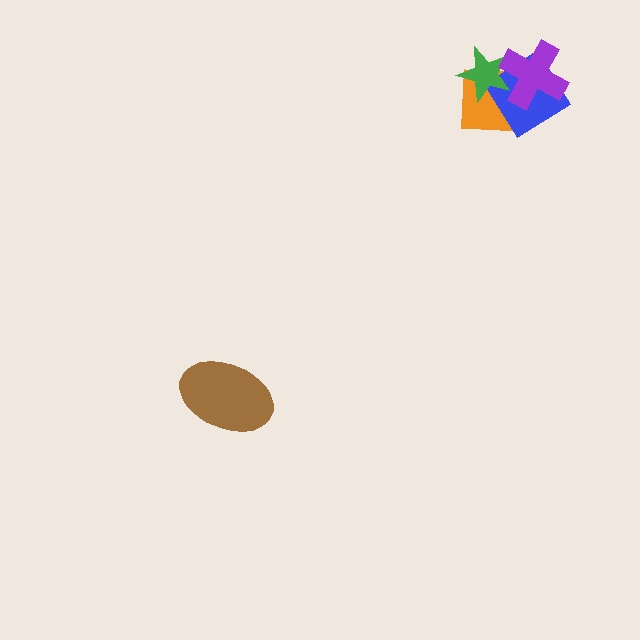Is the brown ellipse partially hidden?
No, no other shape covers it.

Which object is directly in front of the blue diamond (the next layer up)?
The green star is directly in front of the blue diamond.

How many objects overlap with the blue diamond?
3 objects overlap with the blue diamond.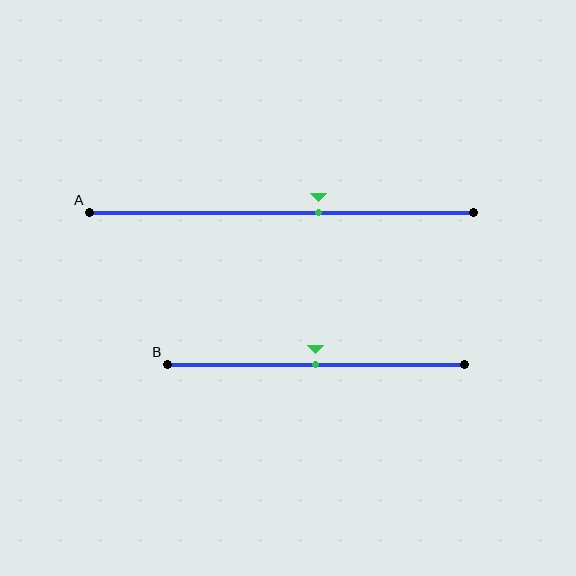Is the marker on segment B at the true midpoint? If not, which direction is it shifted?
Yes, the marker on segment B is at the true midpoint.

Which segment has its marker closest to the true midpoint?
Segment B has its marker closest to the true midpoint.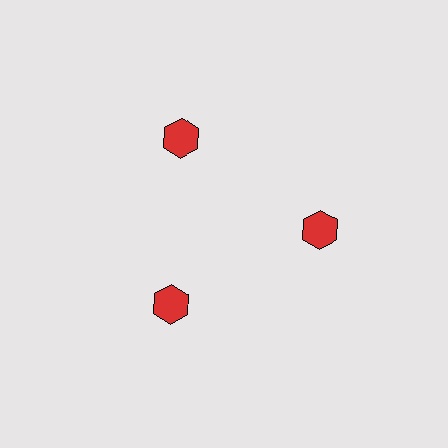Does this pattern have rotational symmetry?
Yes, this pattern has 3-fold rotational symmetry. It looks the same after rotating 120 degrees around the center.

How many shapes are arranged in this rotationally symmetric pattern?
There are 3 shapes, arranged in 3 groups of 1.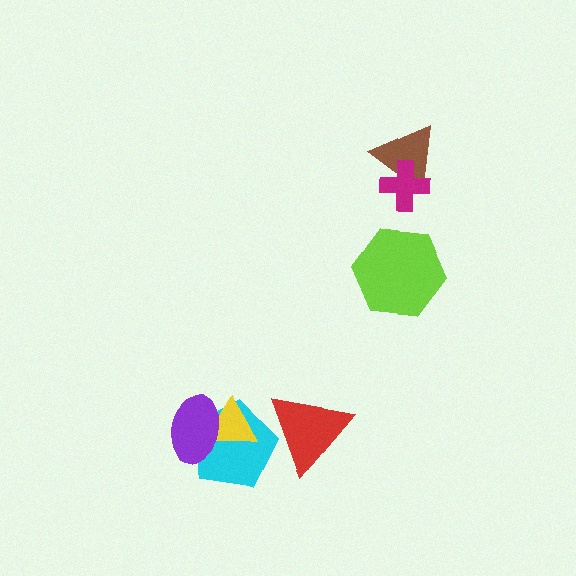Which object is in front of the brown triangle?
The magenta cross is in front of the brown triangle.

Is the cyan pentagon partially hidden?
Yes, it is partially covered by another shape.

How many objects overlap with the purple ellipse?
2 objects overlap with the purple ellipse.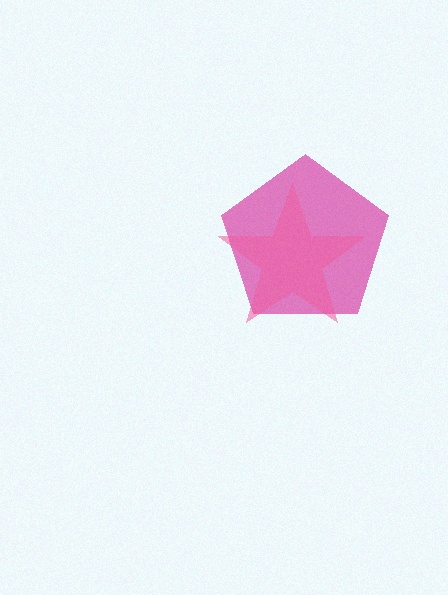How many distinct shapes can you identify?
There are 2 distinct shapes: a magenta pentagon, a pink star.